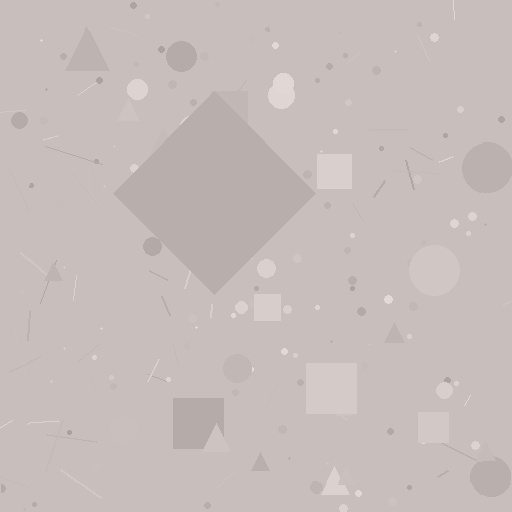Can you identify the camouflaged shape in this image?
The camouflaged shape is a diamond.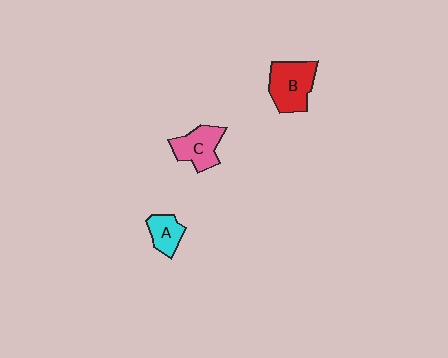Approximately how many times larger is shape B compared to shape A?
Approximately 1.8 times.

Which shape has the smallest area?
Shape A (cyan).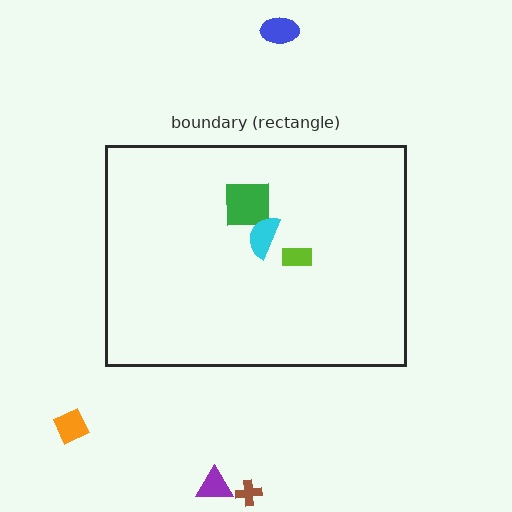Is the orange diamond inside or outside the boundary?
Outside.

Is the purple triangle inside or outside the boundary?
Outside.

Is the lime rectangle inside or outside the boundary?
Inside.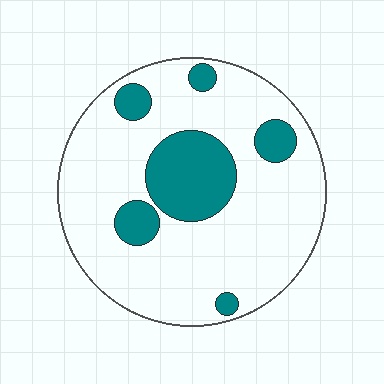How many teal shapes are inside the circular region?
6.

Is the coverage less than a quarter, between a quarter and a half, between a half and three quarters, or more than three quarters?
Less than a quarter.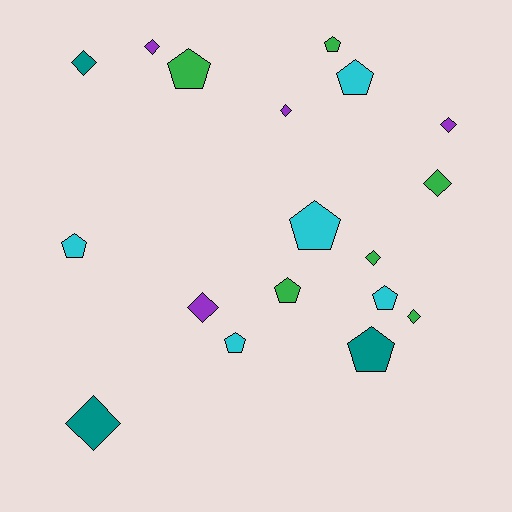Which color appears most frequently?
Green, with 6 objects.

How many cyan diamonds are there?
There are no cyan diamonds.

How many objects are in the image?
There are 18 objects.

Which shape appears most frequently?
Diamond, with 9 objects.